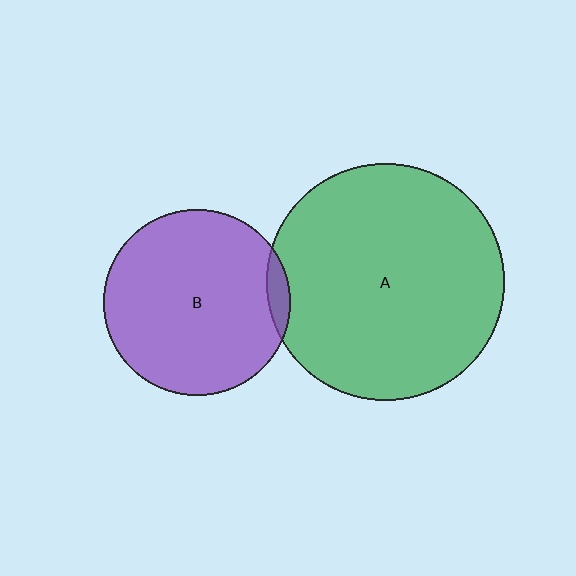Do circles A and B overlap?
Yes.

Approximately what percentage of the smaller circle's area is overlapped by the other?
Approximately 5%.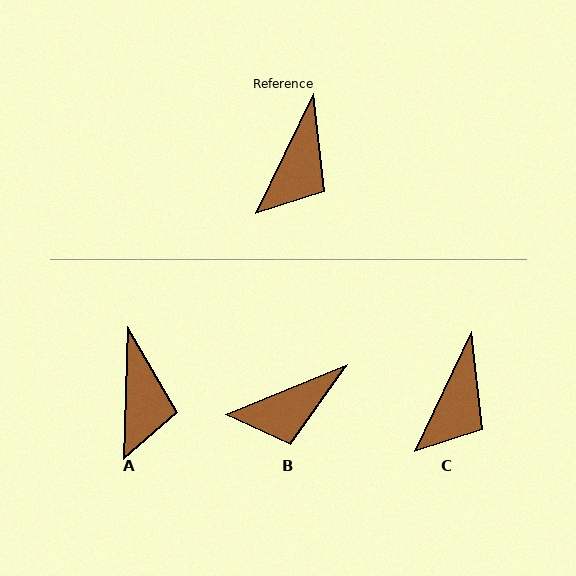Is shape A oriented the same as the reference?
No, it is off by about 24 degrees.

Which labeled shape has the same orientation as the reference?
C.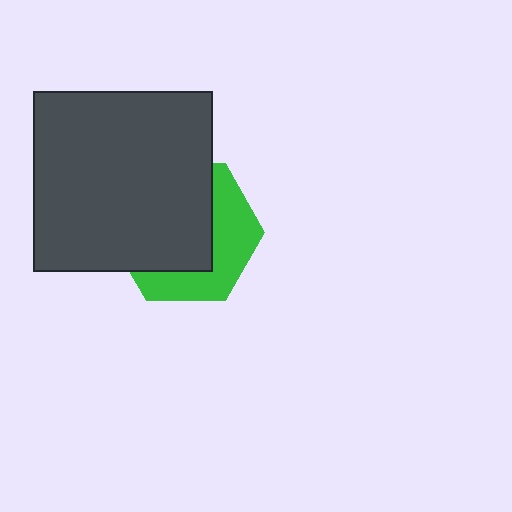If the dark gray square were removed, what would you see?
You would see the complete green hexagon.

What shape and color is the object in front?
The object in front is a dark gray square.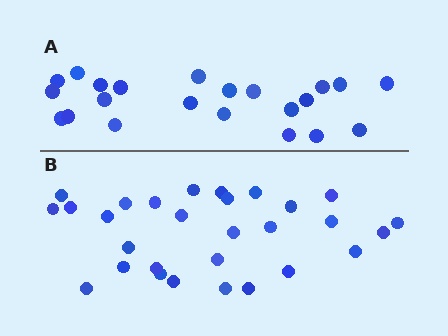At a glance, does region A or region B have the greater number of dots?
Region B (the bottom region) has more dots.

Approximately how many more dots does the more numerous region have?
Region B has roughly 8 or so more dots than region A.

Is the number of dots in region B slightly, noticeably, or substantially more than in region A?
Region B has noticeably more, but not dramatically so. The ratio is roughly 1.3 to 1.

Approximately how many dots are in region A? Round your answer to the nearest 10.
About 20 dots. (The exact count is 22, which rounds to 20.)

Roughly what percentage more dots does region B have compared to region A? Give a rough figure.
About 30% more.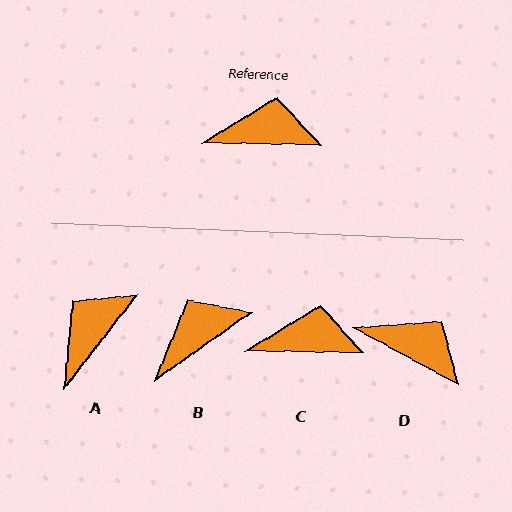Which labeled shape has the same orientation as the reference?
C.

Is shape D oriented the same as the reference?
No, it is off by about 27 degrees.